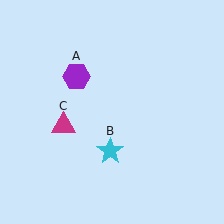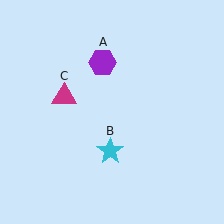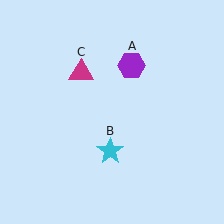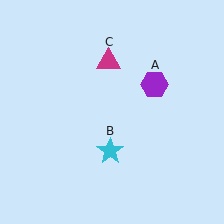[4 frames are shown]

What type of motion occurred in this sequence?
The purple hexagon (object A), magenta triangle (object C) rotated clockwise around the center of the scene.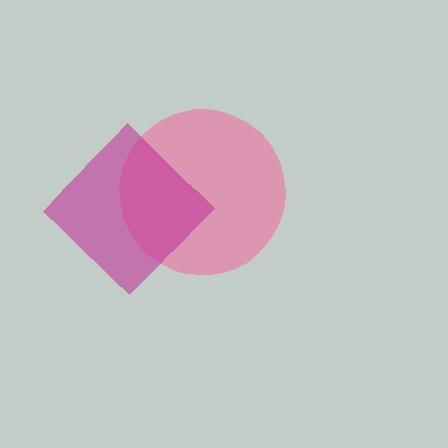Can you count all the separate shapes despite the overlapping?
Yes, there are 2 separate shapes.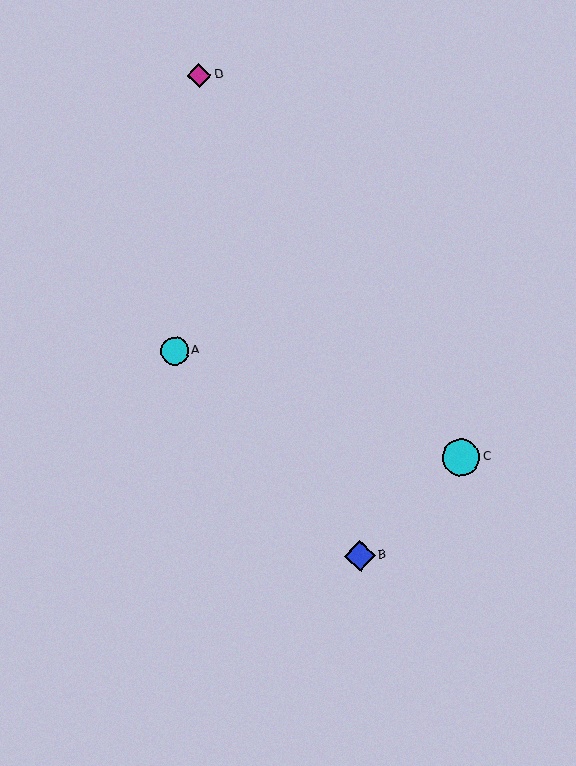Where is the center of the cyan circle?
The center of the cyan circle is at (461, 458).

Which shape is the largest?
The cyan circle (labeled C) is the largest.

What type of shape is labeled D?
Shape D is a magenta diamond.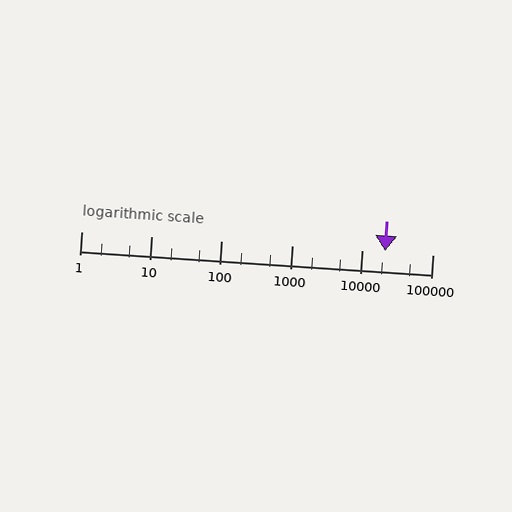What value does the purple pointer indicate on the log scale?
The pointer indicates approximately 21000.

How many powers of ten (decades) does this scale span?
The scale spans 5 decades, from 1 to 100000.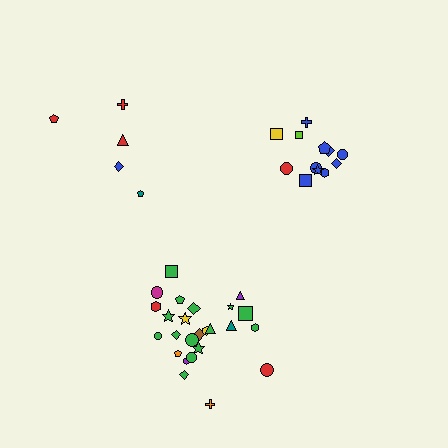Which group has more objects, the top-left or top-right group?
The top-right group.